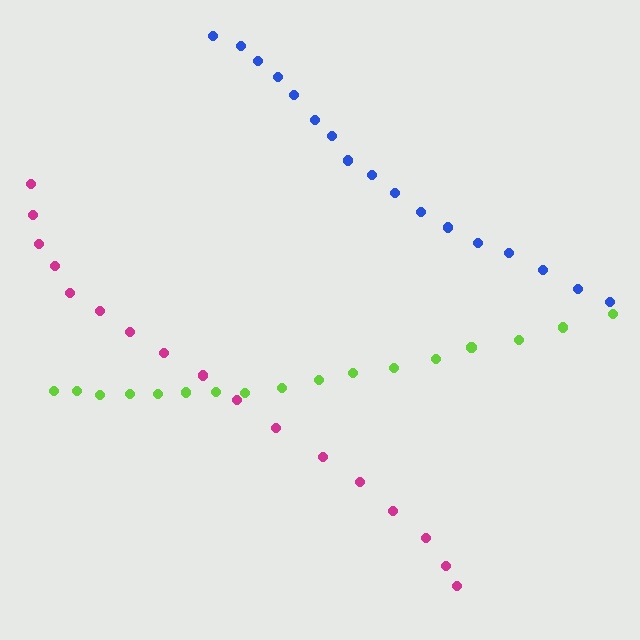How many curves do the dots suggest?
There are 3 distinct paths.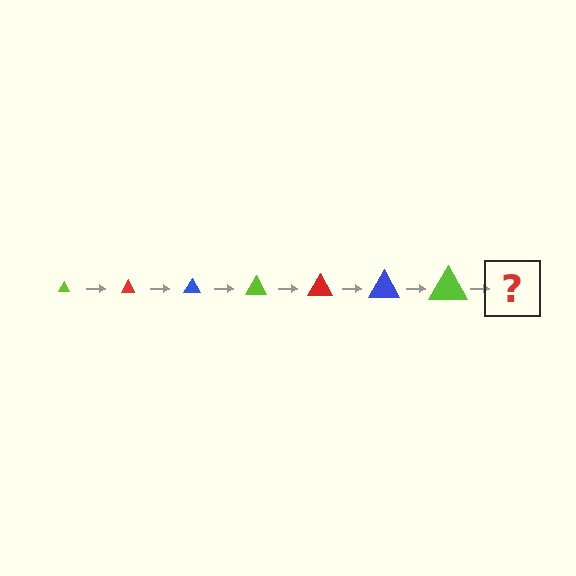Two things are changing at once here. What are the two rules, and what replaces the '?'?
The two rules are that the triangle grows larger each step and the color cycles through lime, red, and blue. The '?' should be a red triangle, larger than the previous one.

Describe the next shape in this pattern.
It should be a red triangle, larger than the previous one.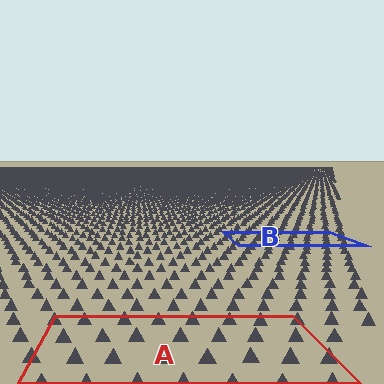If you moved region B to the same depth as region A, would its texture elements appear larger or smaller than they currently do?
They would appear larger. At a closer depth, the same texture elements are projected at a bigger on-screen size.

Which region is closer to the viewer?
Region A is closer. The texture elements there are larger and more spread out.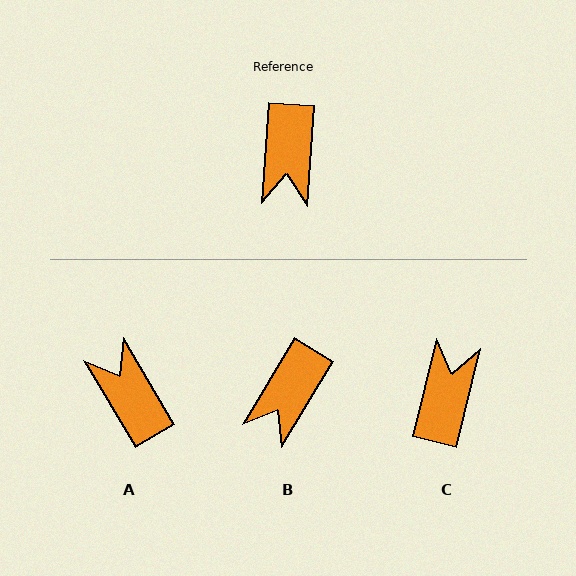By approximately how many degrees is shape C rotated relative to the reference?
Approximately 171 degrees counter-clockwise.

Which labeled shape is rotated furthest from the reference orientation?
C, about 171 degrees away.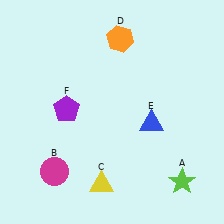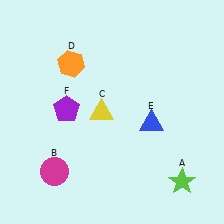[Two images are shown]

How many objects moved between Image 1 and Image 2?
2 objects moved between the two images.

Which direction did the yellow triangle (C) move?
The yellow triangle (C) moved up.